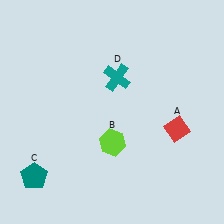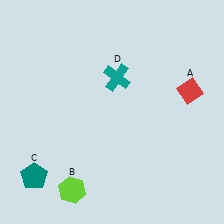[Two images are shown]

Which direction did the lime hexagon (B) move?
The lime hexagon (B) moved down.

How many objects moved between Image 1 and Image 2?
2 objects moved between the two images.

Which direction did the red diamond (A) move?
The red diamond (A) moved up.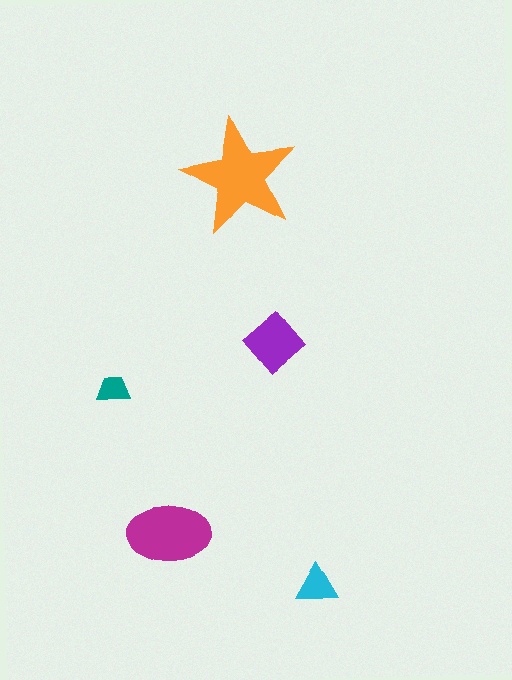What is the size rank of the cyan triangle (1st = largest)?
4th.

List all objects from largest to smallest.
The orange star, the magenta ellipse, the purple diamond, the cyan triangle, the teal trapezoid.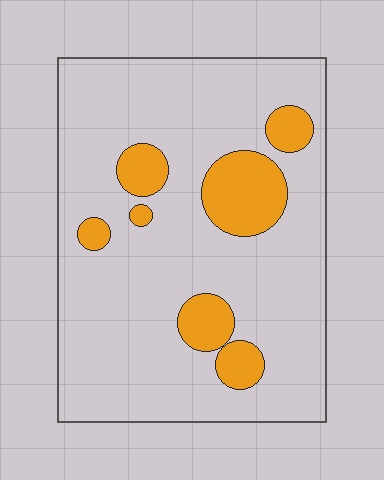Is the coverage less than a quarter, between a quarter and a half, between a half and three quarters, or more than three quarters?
Less than a quarter.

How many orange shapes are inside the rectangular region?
7.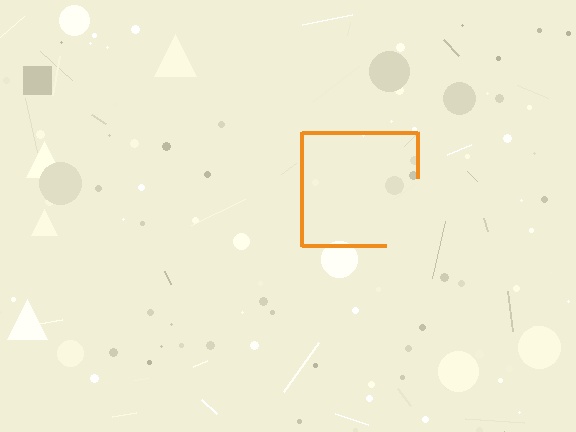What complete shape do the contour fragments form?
The contour fragments form a square.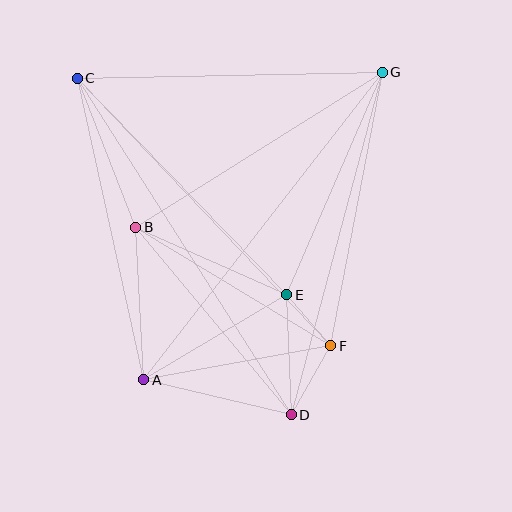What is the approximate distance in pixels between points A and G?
The distance between A and G is approximately 389 pixels.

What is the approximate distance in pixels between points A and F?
The distance between A and F is approximately 190 pixels.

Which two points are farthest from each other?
Points C and D are farthest from each other.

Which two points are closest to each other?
Points E and F are closest to each other.